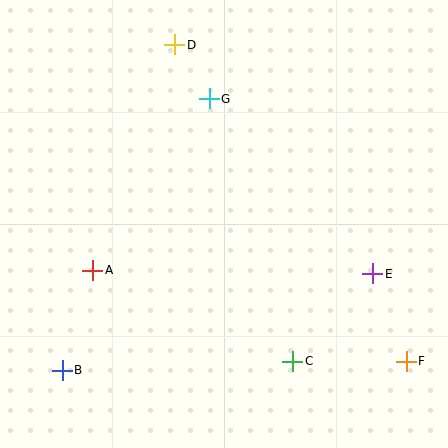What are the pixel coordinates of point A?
Point A is at (93, 270).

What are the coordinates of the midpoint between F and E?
The midpoint between F and E is at (390, 317).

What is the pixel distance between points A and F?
The distance between A and F is 327 pixels.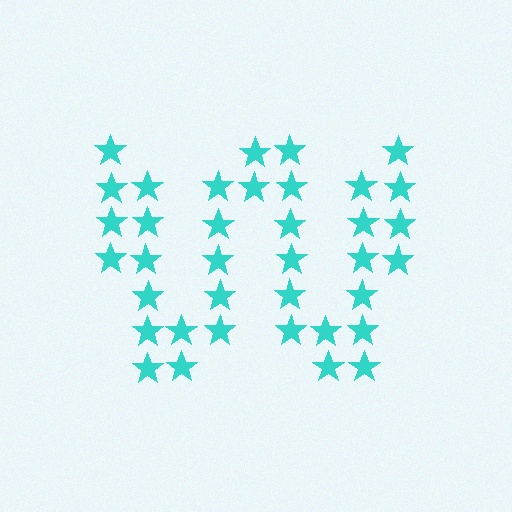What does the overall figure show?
The overall figure shows the letter W.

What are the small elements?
The small elements are stars.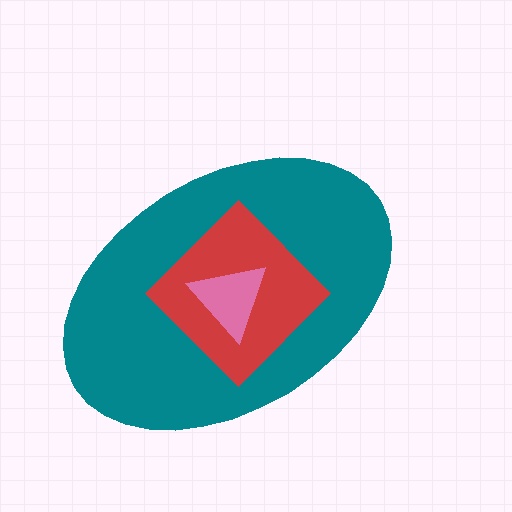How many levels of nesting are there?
3.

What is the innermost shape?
The pink triangle.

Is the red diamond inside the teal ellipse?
Yes.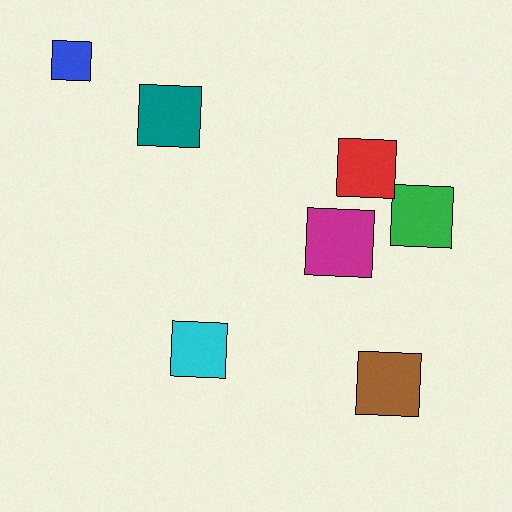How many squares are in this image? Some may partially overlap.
There are 7 squares.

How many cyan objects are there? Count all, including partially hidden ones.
There is 1 cyan object.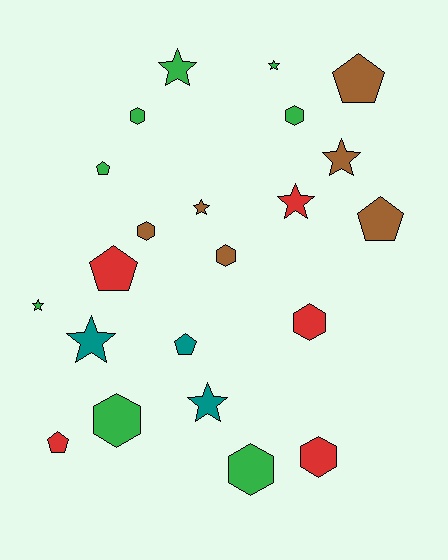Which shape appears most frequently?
Star, with 8 objects.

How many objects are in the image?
There are 22 objects.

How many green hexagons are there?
There are 4 green hexagons.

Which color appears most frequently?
Green, with 8 objects.